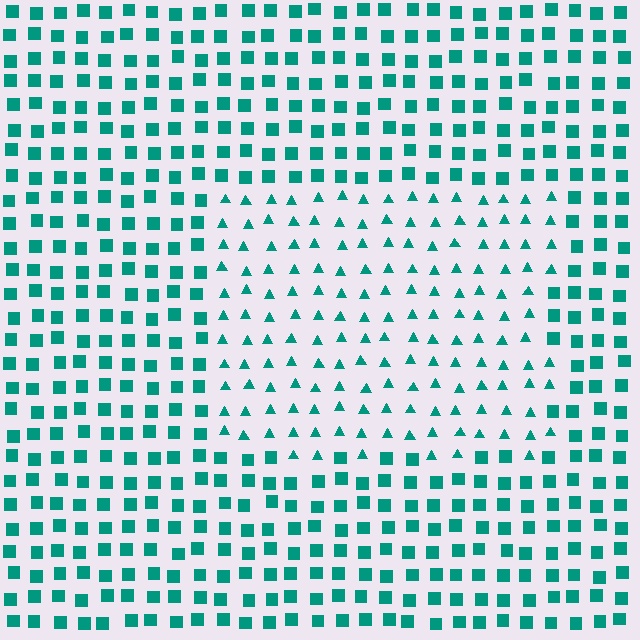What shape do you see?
I see a rectangle.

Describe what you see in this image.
The image is filled with small teal elements arranged in a uniform grid. A rectangle-shaped region contains triangles, while the surrounding area contains squares. The boundary is defined purely by the change in element shape.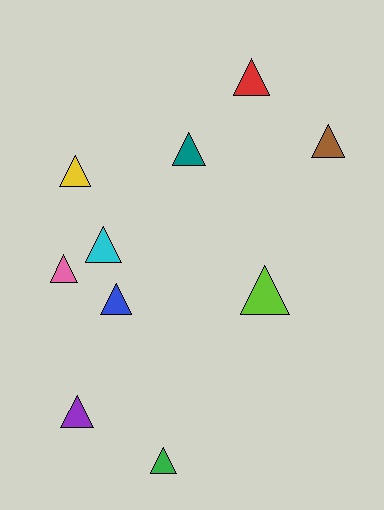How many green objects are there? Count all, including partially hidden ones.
There is 1 green object.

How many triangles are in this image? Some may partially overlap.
There are 10 triangles.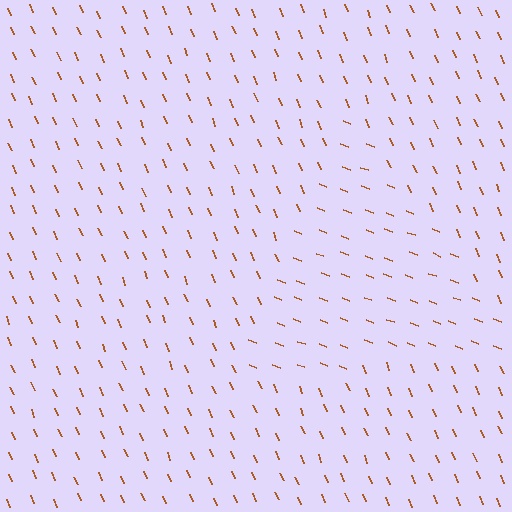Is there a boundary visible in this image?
Yes, there is a texture boundary formed by a change in line orientation.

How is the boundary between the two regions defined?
The boundary is defined purely by a change in line orientation (approximately 45 degrees difference). All lines are the same color and thickness.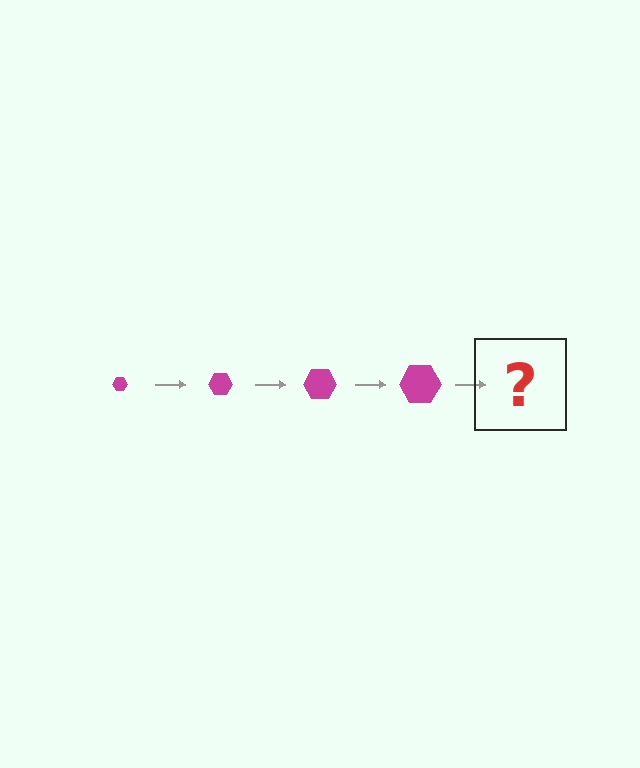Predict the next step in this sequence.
The next step is a magenta hexagon, larger than the previous one.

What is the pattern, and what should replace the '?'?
The pattern is that the hexagon gets progressively larger each step. The '?' should be a magenta hexagon, larger than the previous one.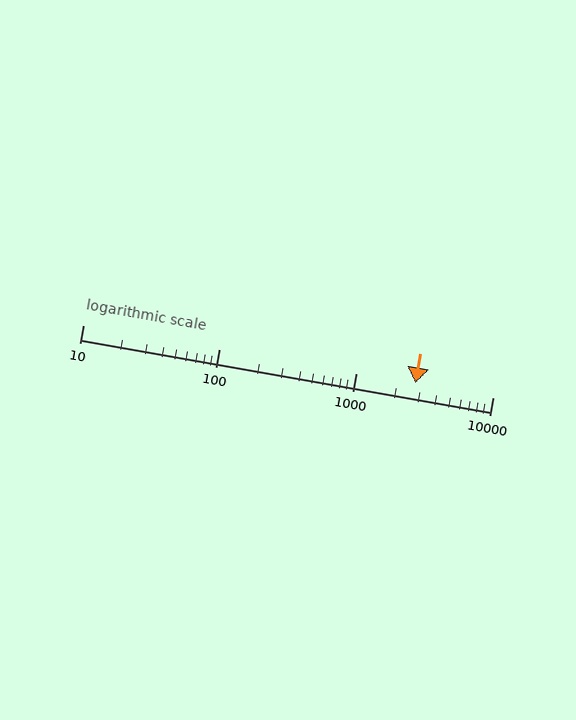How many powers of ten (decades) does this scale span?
The scale spans 3 decades, from 10 to 10000.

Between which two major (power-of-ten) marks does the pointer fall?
The pointer is between 1000 and 10000.